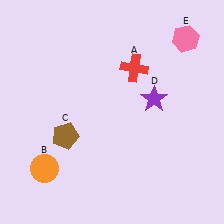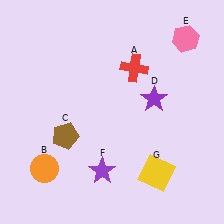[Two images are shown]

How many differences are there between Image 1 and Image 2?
There are 2 differences between the two images.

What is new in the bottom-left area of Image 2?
A purple star (F) was added in the bottom-left area of Image 2.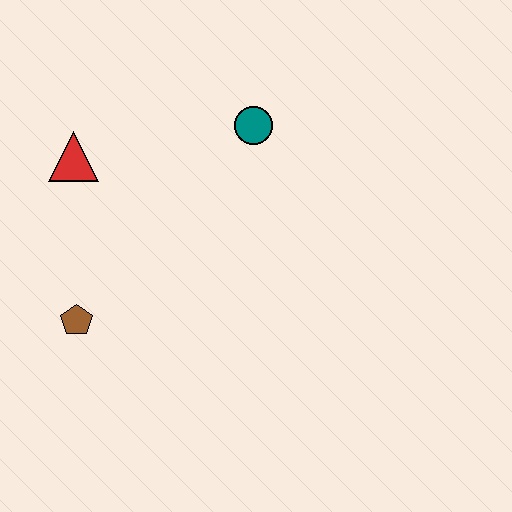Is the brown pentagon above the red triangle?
No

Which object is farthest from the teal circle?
The brown pentagon is farthest from the teal circle.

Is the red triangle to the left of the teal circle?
Yes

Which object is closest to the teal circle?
The red triangle is closest to the teal circle.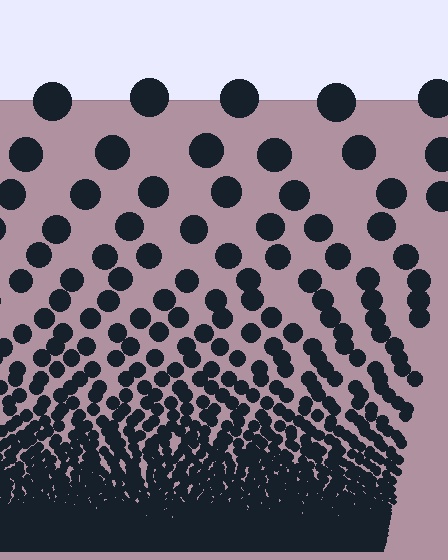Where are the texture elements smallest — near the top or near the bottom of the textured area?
Near the bottom.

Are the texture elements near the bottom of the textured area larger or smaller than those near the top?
Smaller. The gradient is inverted — elements near the bottom are smaller and denser.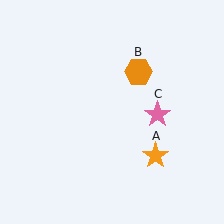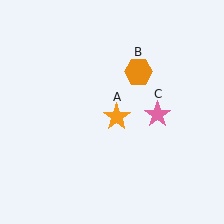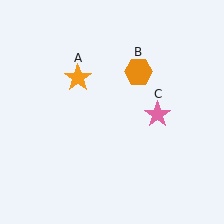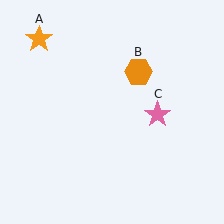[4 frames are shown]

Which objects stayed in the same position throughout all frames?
Orange hexagon (object B) and pink star (object C) remained stationary.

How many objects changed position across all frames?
1 object changed position: orange star (object A).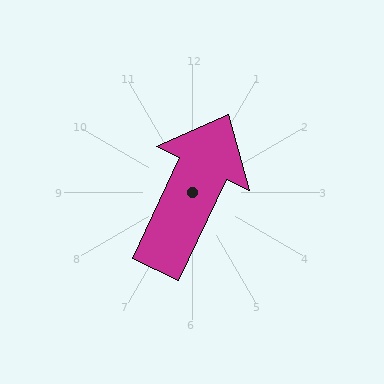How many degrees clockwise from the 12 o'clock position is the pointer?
Approximately 25 degrees.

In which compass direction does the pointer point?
Northeast.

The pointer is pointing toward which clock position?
Roughly 1 o'clock.